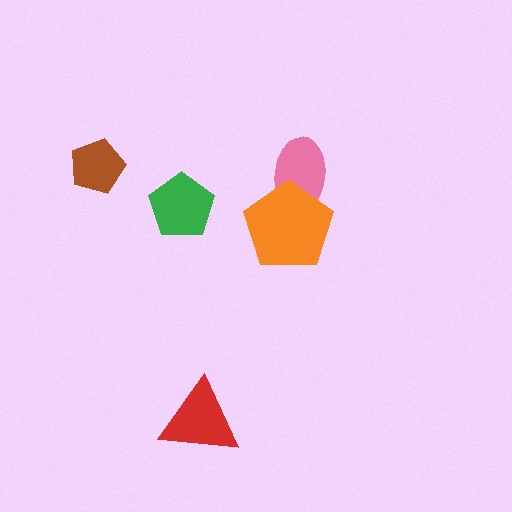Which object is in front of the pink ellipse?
The orange pentagon is in front of the pink ellipse.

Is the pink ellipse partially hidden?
Yes, it is partially covered by another shape.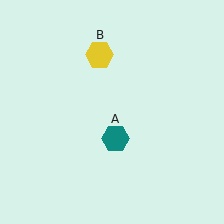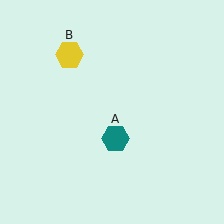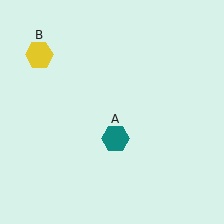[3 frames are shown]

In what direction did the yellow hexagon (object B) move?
The yellow hexagon (object B) moved left.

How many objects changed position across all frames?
1 object changed position: yellow hexagon (object B).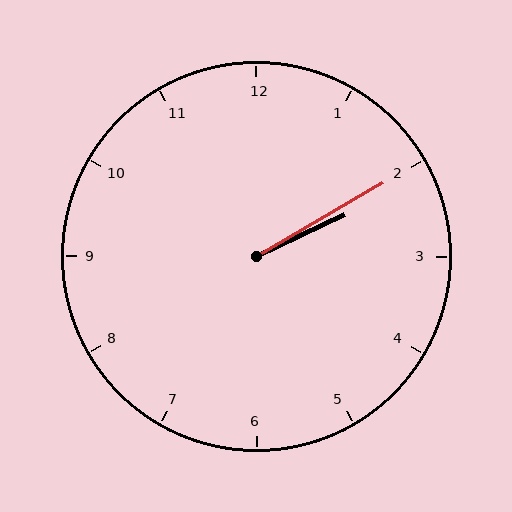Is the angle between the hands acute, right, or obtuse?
It is acute.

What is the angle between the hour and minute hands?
Approximately 5 degrees.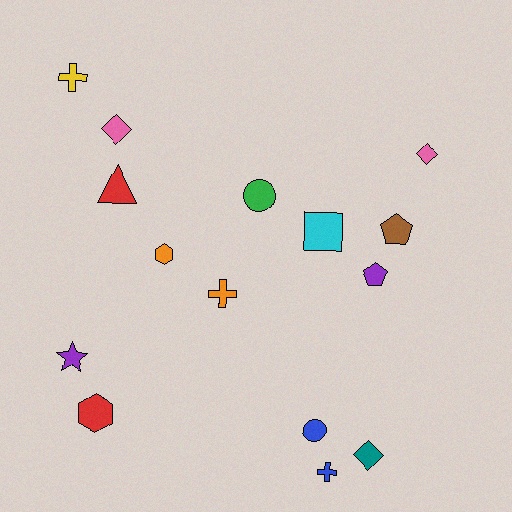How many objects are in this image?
There are 15 objects.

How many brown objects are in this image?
There is 1 brown object.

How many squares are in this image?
There is 1 square.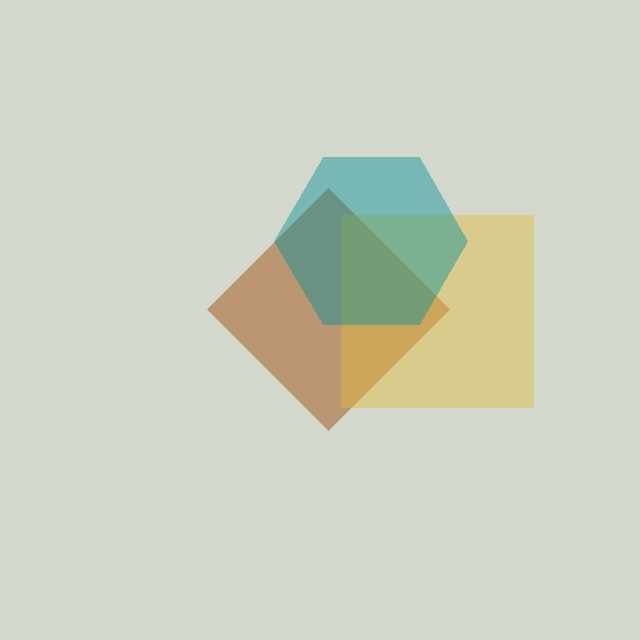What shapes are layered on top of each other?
The layered shapes are: a brown diamond, a yellow square, a teal hexagon.